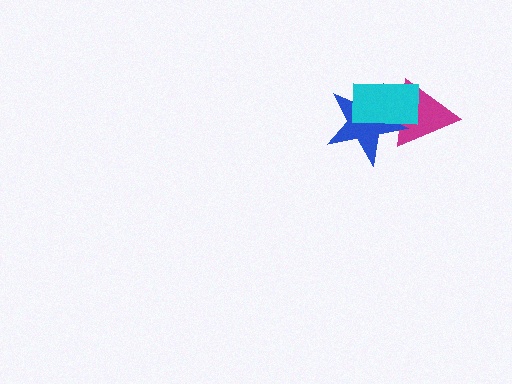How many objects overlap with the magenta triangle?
2 objects overlap with the magenta triangle.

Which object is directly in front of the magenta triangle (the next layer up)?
The blue star is directly in front of the magenta triangle.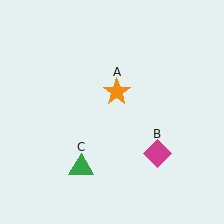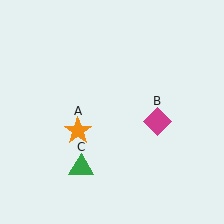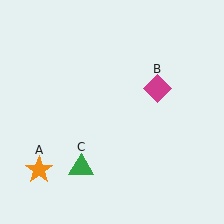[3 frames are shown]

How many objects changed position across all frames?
2 objects changed position: orange star (object A), magenta diamond (object B).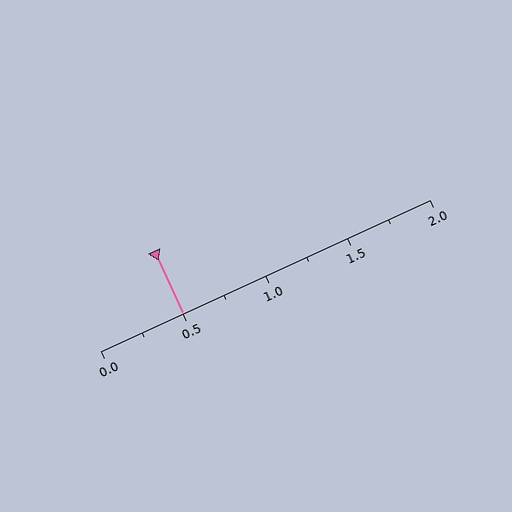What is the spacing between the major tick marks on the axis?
The major ticks are spaced 0.5 apart.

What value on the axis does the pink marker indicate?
The marker indicates approximately 0.5.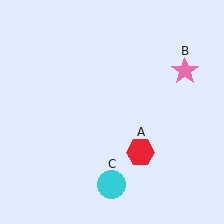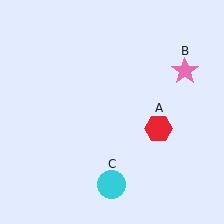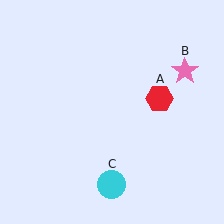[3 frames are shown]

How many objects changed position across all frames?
1 object changed position: red hexagon (object A).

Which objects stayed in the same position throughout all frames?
Pink star (object B) and cyan circle (object C) remained stationary.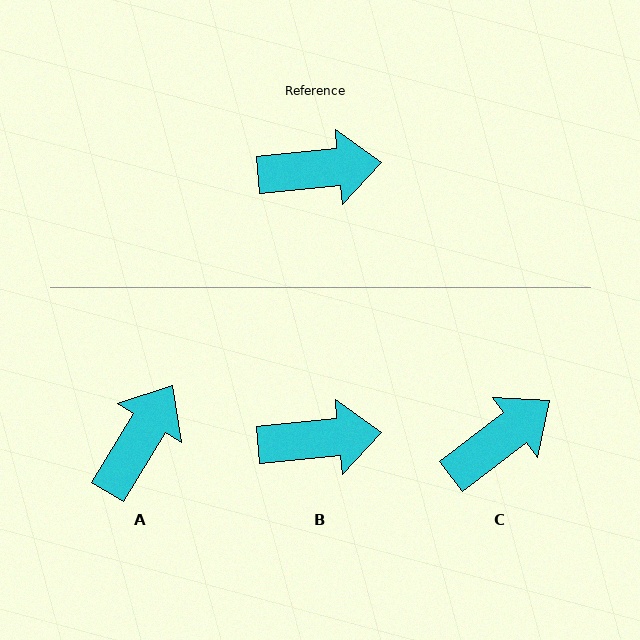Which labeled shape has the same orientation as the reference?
B.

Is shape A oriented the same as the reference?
No, it is off by about 53 degrees.